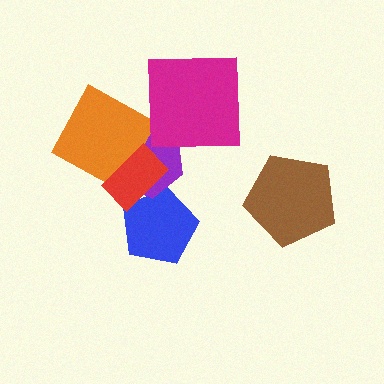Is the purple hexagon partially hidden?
Yes, it is partially covered by another shape.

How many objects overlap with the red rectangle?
3 objects overlap with the red rectangle.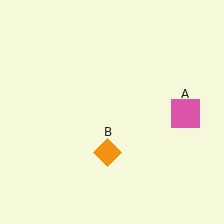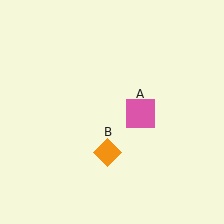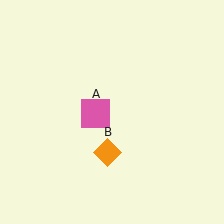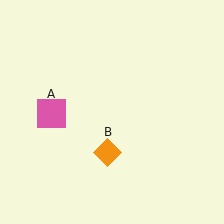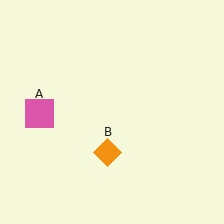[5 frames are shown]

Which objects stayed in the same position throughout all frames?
Orange diamond (object B) remained stationary.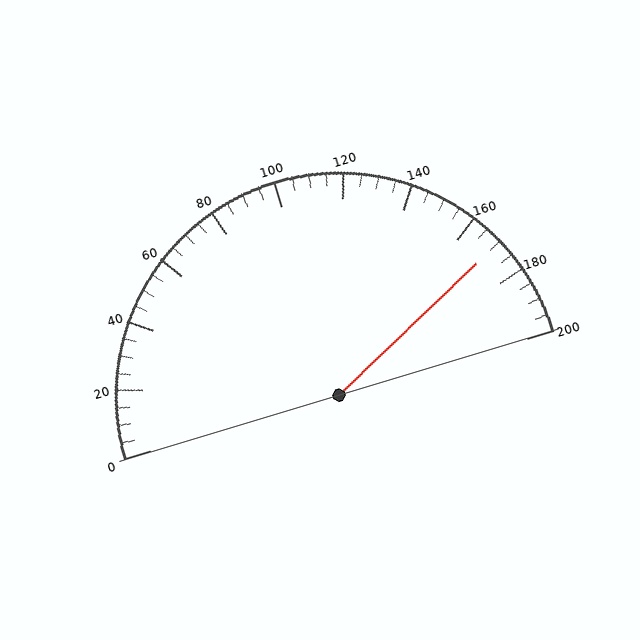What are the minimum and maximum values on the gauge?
The gauge ranges from 0 to 200.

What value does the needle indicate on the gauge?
The needle indicates approximately 170.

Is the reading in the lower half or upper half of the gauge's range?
The reading is in the upper half of the range (0 to 200).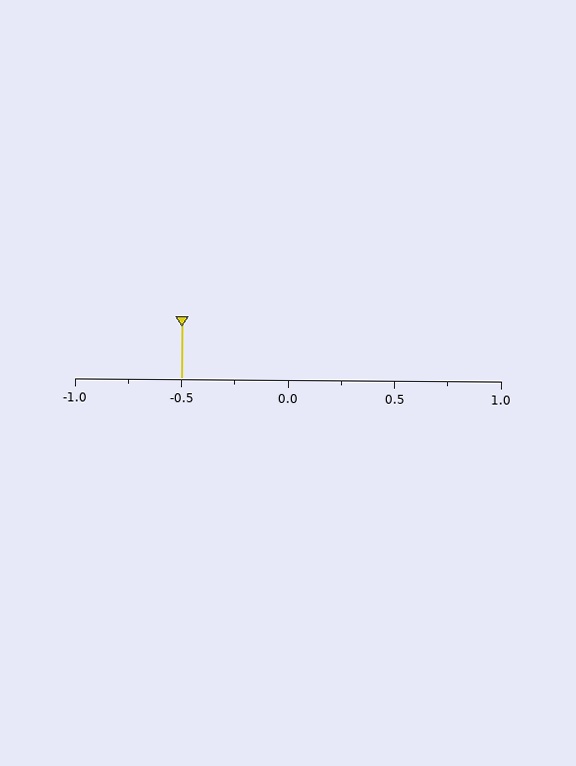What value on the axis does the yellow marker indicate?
The marker indicates approximately -0.5.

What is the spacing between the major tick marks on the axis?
The major ticks are spaced 0.5 apart.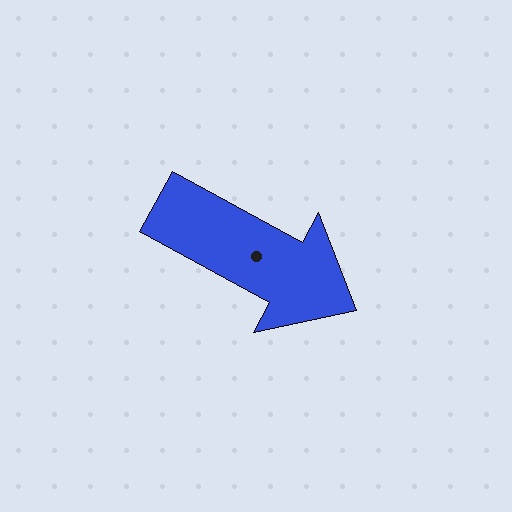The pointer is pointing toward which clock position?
Roughly 4 o'clock.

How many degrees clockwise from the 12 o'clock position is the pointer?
Approximately 119 degrees.